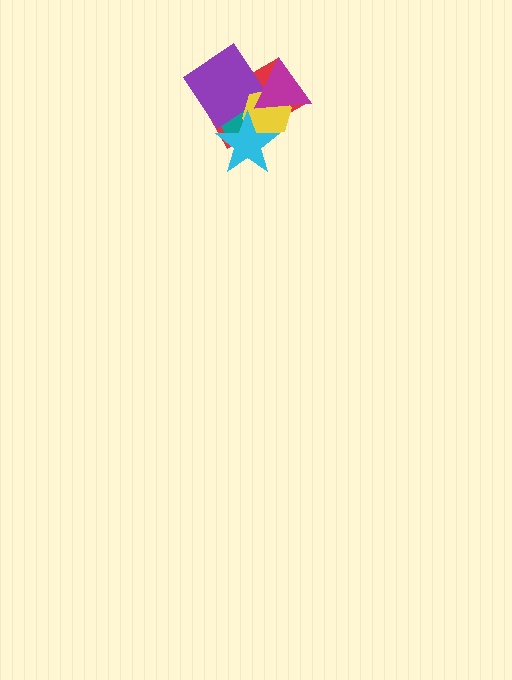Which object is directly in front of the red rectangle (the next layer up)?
The teal circle is directly in front of the red rectangle.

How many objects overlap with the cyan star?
3 objects overlap with the cyan star.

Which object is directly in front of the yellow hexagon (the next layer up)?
The cyan star is directly in front of the yellow hexagon.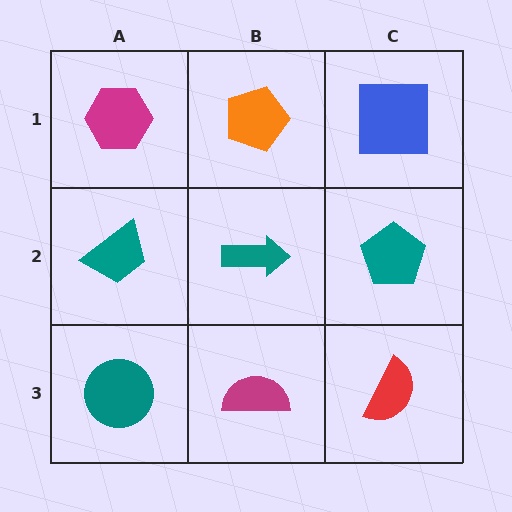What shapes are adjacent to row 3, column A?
A teal trapezoid (row 2, column A), a magenta semicircle (row 3, column B).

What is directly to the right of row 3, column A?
A magenta semicircle.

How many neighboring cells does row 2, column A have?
3.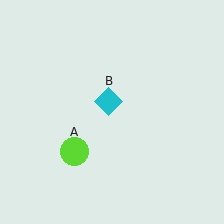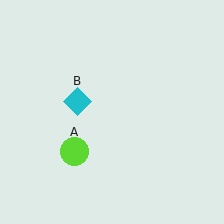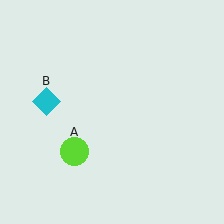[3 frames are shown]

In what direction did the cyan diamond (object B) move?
The cyan diamond (object B) moved left.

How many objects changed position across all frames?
1 object changed position: cyan diamond (object B).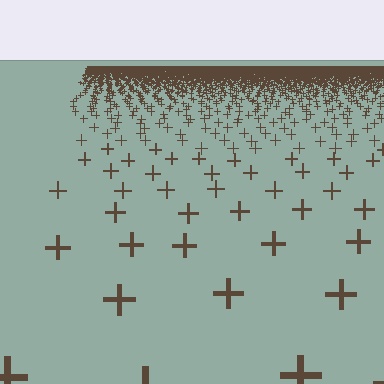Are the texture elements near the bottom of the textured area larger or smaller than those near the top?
Larger. Near the bottom, elements are closer to the viewer and appear at a bigger on-screen size.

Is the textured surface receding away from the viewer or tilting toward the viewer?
The surface is receding away from the viewer. Texture elements get smaller and denser toward the top.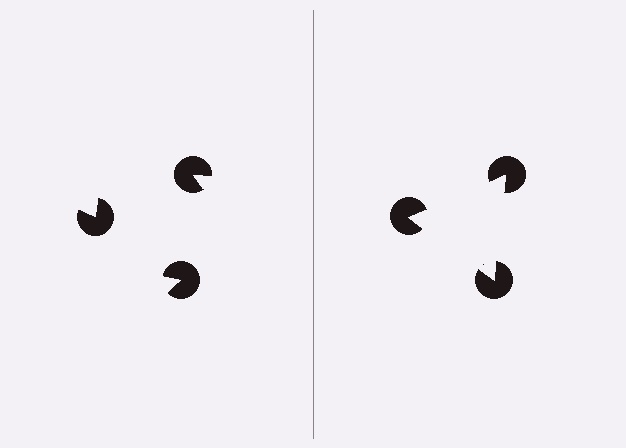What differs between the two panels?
The pac-man discs are positioned identically on both sides; only the wedge orientations differ. On the right they align to a triangle; on the left they are misaligned.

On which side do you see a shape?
An illusory triangle appears on the right side. On the left side the wedge cuts are rotated, so no coherent shape forms.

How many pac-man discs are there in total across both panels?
6 — 3 on each side.